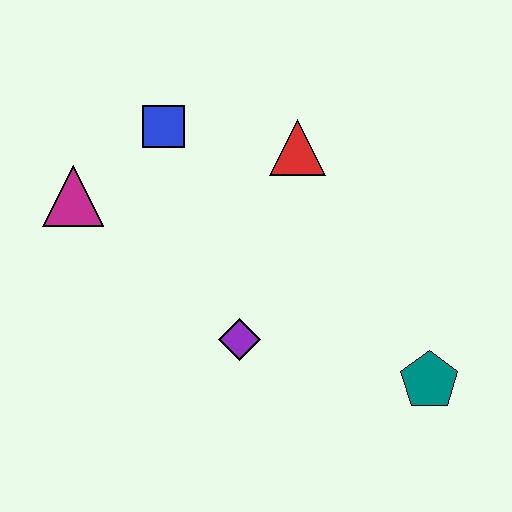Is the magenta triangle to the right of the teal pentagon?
No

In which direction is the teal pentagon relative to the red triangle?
The teal pentagon is below the red triangle.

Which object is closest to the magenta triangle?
The blue square is closest to the magenta triangle.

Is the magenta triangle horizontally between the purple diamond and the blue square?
No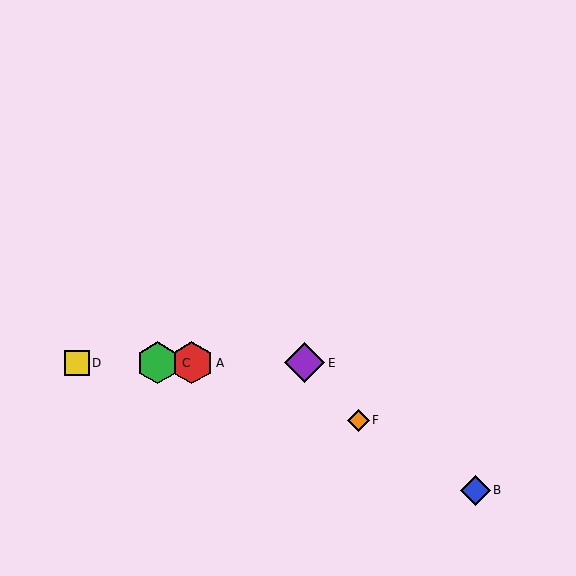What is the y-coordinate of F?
Object F is at y≈420.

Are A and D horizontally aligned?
Yes, both are at y≈363.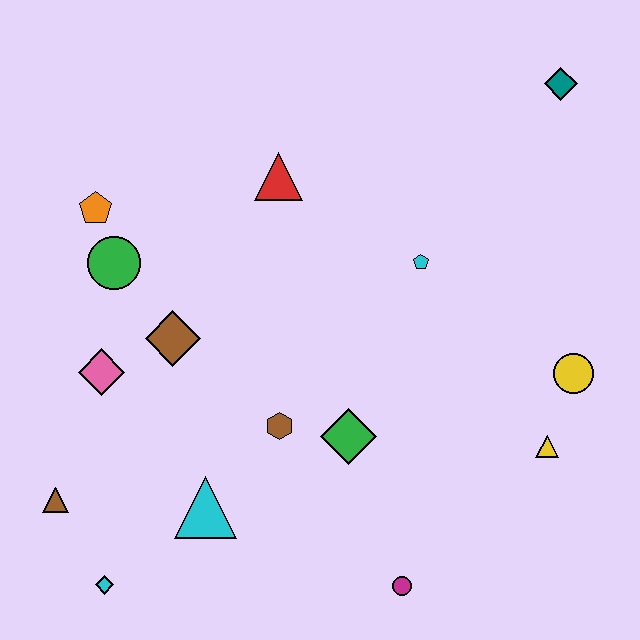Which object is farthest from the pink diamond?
The teal diamond is farthest from the pink diamond.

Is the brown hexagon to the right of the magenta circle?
No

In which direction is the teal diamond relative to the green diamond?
The teal diamond is above the green diamond.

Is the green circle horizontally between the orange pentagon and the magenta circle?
Yes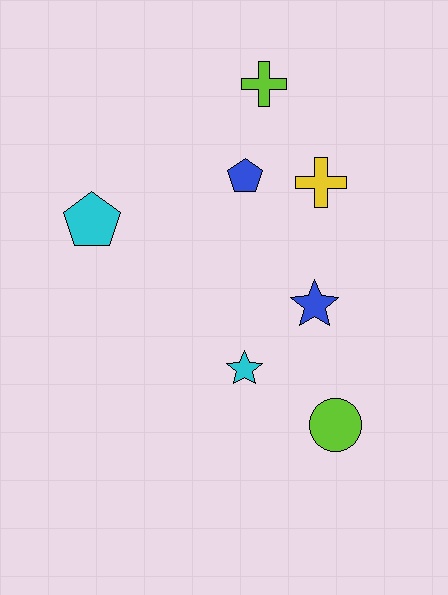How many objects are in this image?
There are 7 objects.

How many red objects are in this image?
There are no red objects.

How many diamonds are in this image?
There are no diamonds.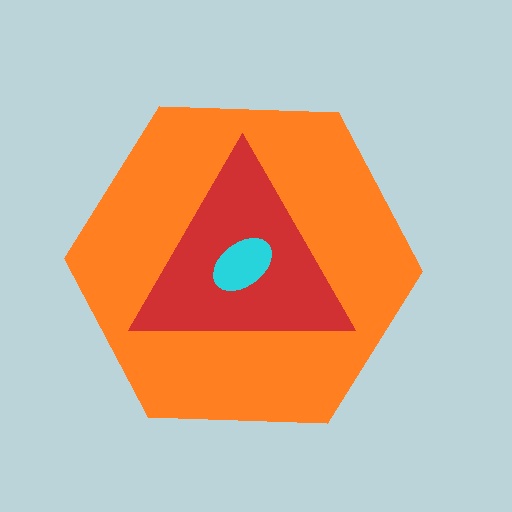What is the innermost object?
The cyan ellipse.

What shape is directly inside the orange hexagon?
The red triangle.